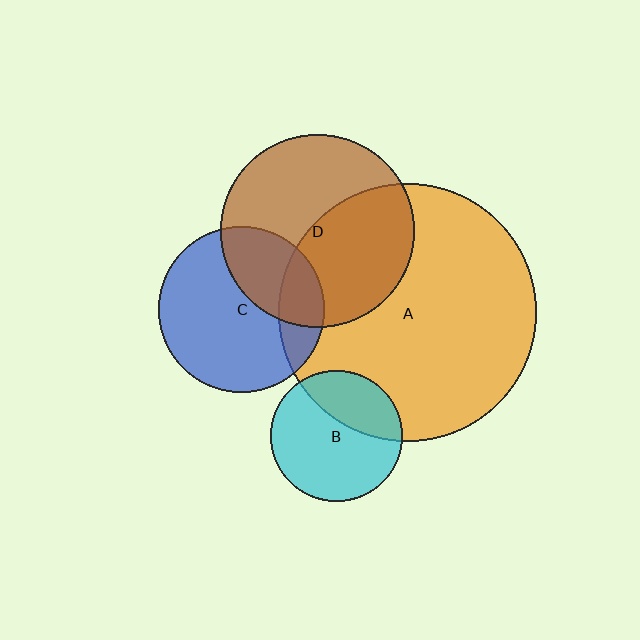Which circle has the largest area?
Circle A (orange).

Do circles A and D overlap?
Yes.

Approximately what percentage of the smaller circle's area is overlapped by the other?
Approximately 45%.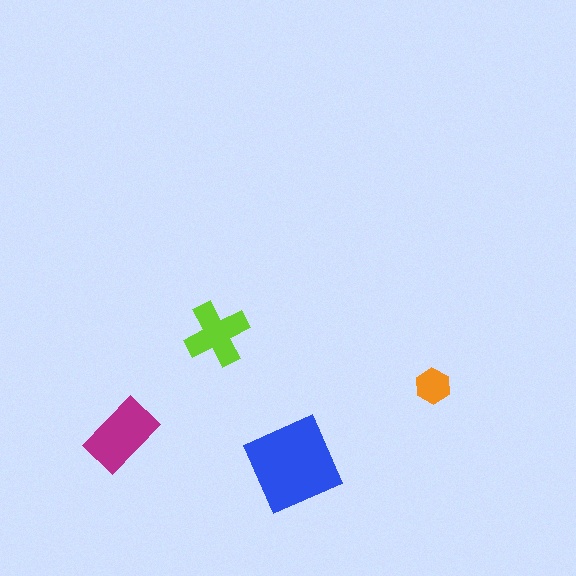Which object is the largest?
The blue diamond.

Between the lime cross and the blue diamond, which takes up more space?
The blue diamond.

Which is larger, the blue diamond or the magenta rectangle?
The blue diamond.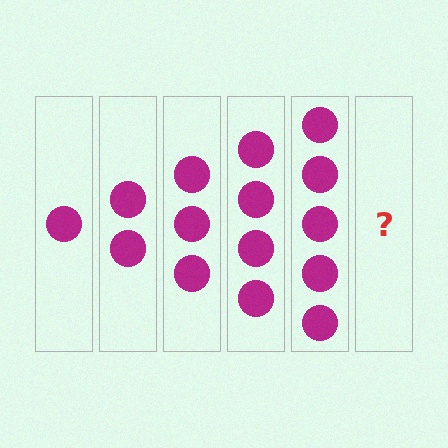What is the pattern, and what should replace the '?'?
The pattern is that each step adds one more circle. The '?' should be 6 circles.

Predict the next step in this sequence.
The next step is 6 circles.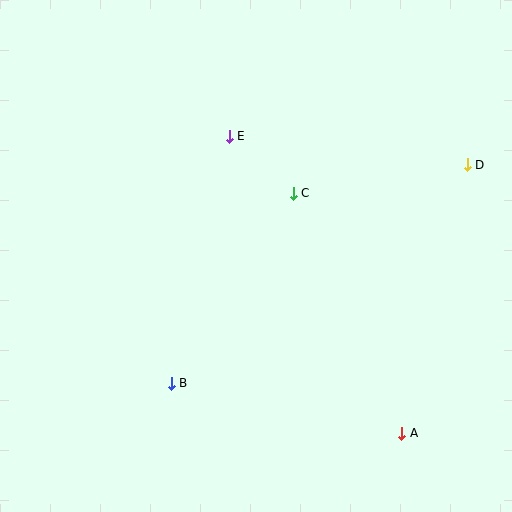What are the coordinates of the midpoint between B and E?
The midpoint between B and E is at (200, 260).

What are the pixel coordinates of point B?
Point B is at (171, 383).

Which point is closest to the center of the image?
Point C at (293, 193) is closest to the center.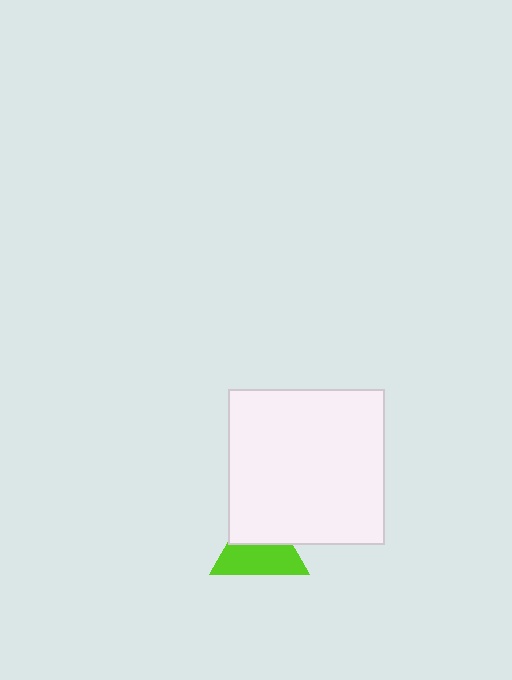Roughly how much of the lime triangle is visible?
About half of it is visible (roughly 56%).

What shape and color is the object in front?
The object in front is a white square.